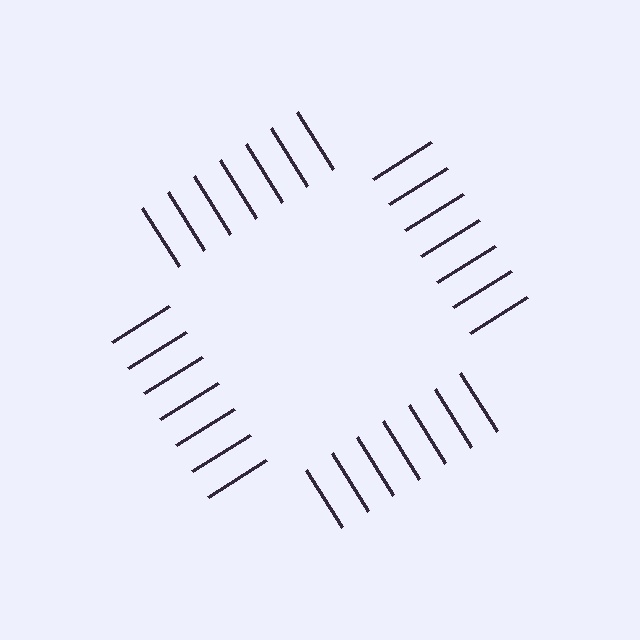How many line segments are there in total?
28 — 7 along each of the 4 edges.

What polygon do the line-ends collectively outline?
An illusory square — the line segments terminate on its edges but no continuous stroke is drawn.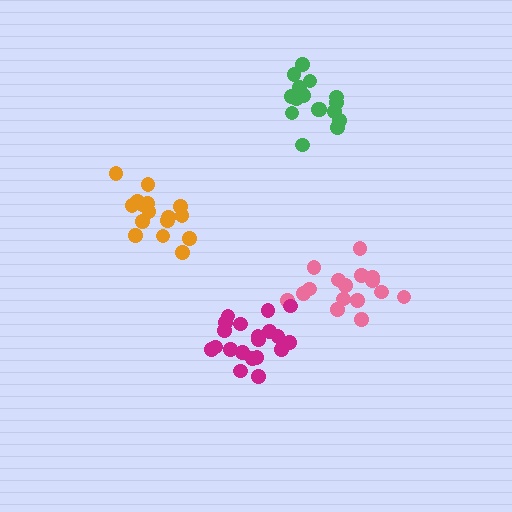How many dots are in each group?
Group 1: 16 dots, Group 2: 16 dots, Group 3: 17 dots, Group 4: 20 dots (69 total).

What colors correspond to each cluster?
The clusters are colored: orange, pink, green, magenta.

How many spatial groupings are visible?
There are 4 spatial groupings.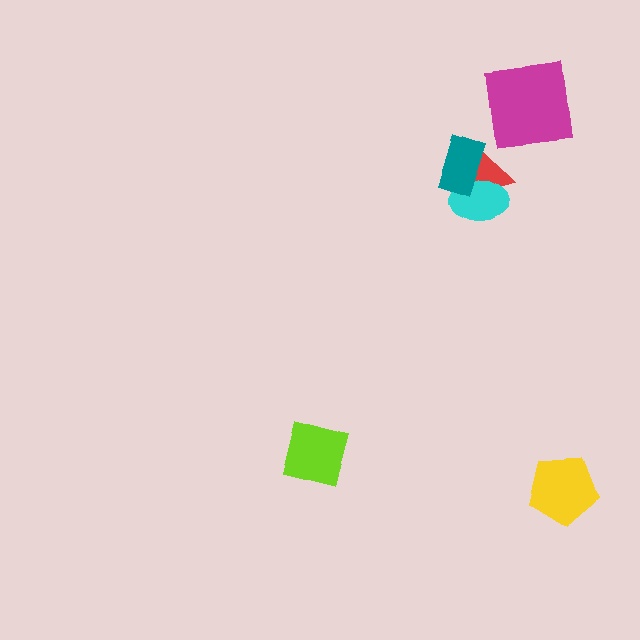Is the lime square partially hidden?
No, no other shape covers it.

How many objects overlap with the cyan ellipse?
2 objects overlap with the cyan ellipse.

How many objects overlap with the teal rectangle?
2 objects overlap with the teal rectangle.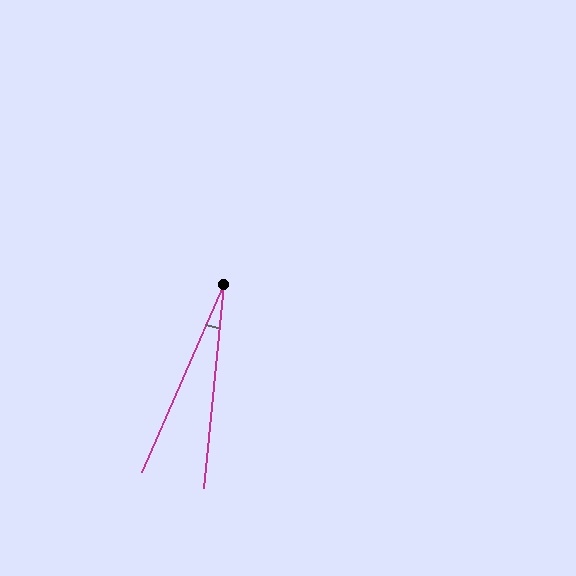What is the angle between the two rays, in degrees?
Approximately 18 degrees.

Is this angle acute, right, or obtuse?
It is acute.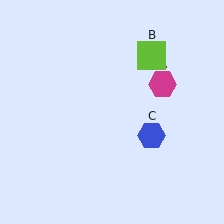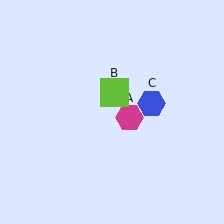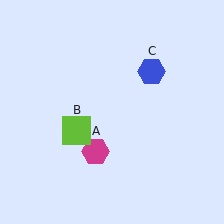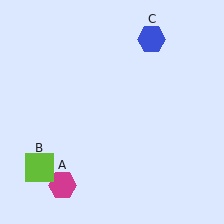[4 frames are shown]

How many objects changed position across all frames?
3 objects changed position: magenta hexagon (object A), lime square (object B), blue hexagon (object C).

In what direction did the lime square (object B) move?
The lime square (object B) moved down and to the left.